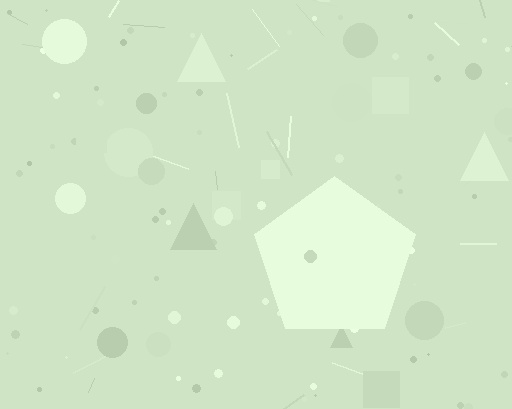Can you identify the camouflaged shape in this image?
The camouflaged shape is a pentagon.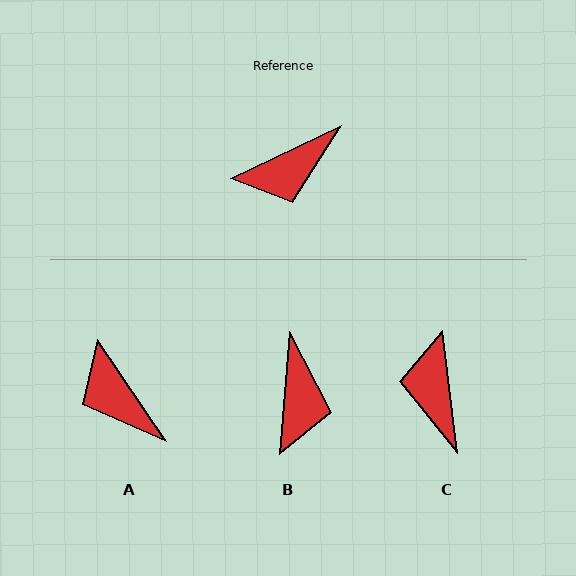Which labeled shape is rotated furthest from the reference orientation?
C, about 108 degrees away.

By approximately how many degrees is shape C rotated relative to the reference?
Approximately 108 degrees clockwise.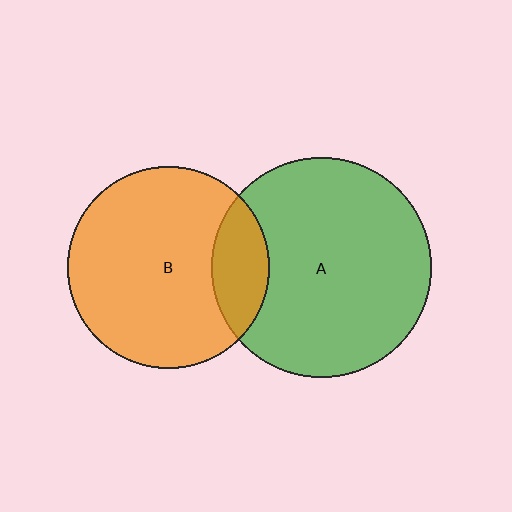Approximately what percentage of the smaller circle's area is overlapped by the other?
Approximately 20%.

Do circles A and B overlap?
Yes.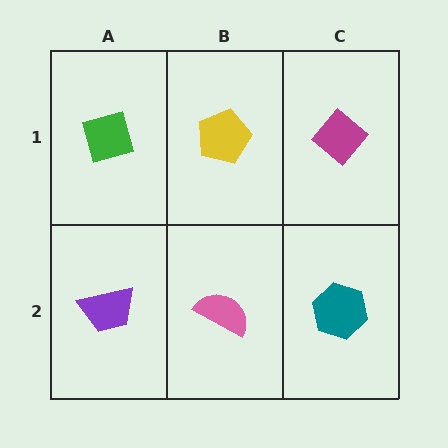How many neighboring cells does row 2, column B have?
3.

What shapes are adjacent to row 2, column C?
A magenta diamond (row 1, column C), a pink semicircle (row 2, column B).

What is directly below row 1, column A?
A purple trapezoid.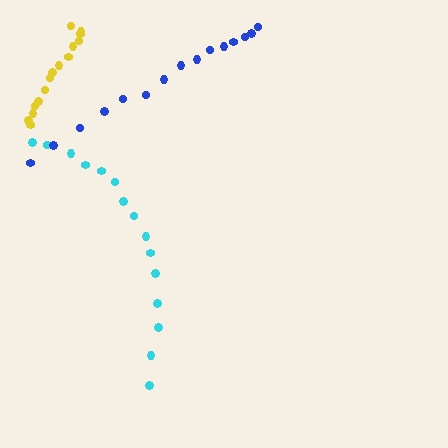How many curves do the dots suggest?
There are 3 distinct paths.